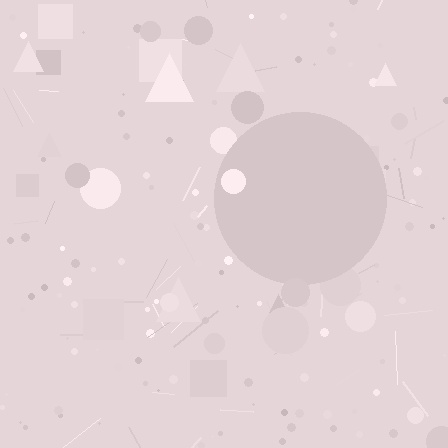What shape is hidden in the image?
A circle is hidden in the image.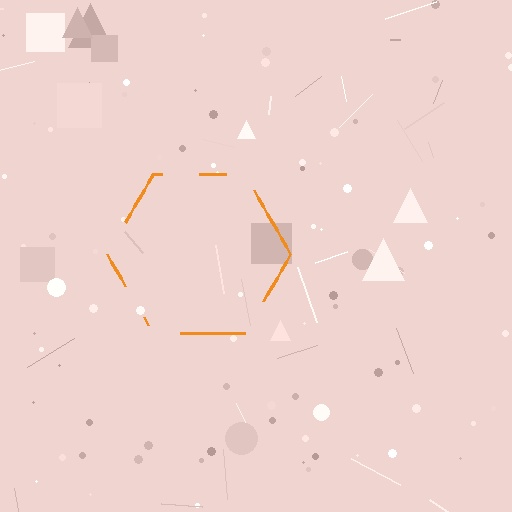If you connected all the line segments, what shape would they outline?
They would outline a hexagon.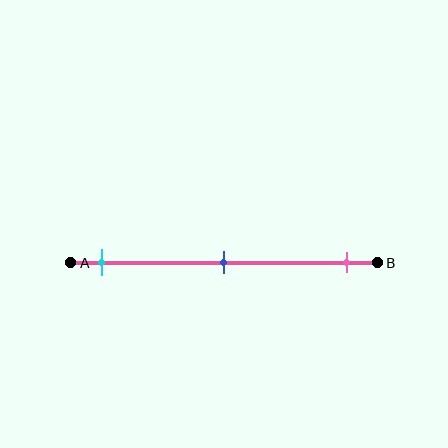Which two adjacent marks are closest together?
The cyan and blue marks are the closest adjacent pair.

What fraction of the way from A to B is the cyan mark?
The cyan mark is approximately 10% (0.1) of the way from A to B.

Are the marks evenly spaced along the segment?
Yes, the marks are approximately evenly spaced.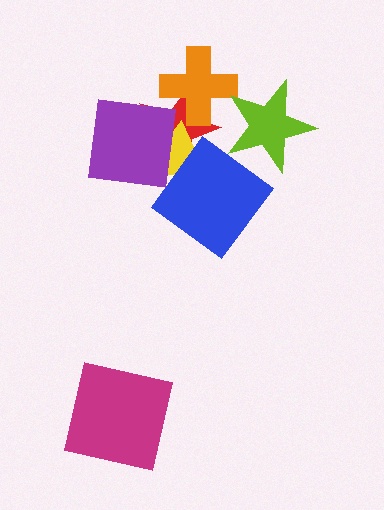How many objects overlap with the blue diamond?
2 objects overlap with the blue diamond.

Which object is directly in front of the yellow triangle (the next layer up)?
The blue diamond is directly in front of the yellow triangle.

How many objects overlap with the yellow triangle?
3 objects overlap with the yellow triangle.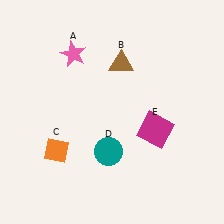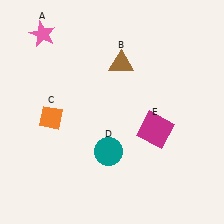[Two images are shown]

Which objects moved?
The objects that moved are: the pink star (A), the orange diamond (C).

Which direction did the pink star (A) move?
The pink star (A) moved left.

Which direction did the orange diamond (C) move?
The orange diamond (C) moved up.